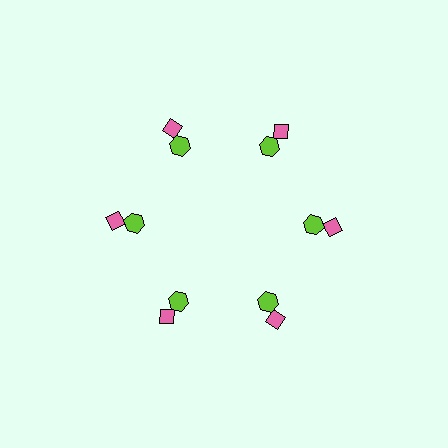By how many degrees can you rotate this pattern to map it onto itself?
The pattern maps onto itself every 60 degrees of rotation.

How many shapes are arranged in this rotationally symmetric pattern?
There are 12 shapes, arranged in 6 groups of 2.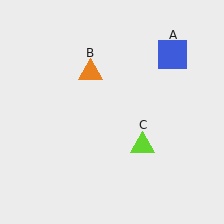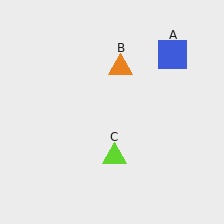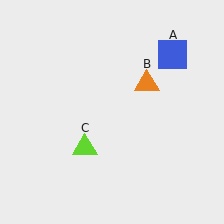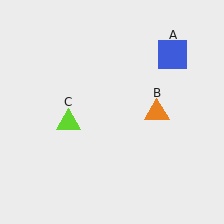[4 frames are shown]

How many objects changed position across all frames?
2 objects changed position: orange triangle (object B), lime triangle (object C).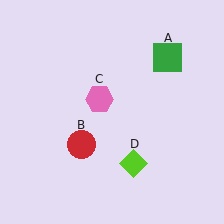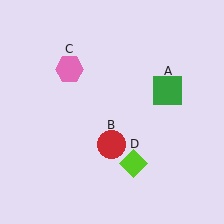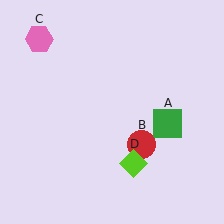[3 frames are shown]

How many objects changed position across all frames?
3 objects changed position: green square (object A), red circle (object B), pink hexagon (object C).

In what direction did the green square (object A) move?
The green square (object A) moved down.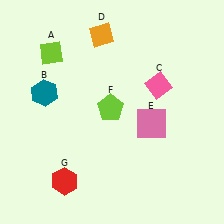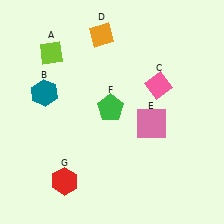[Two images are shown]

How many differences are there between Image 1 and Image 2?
There is 1 difference between the two images.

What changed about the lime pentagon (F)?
In Image 1, F is lime. In Image 2, it changed to green.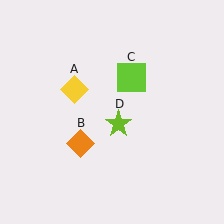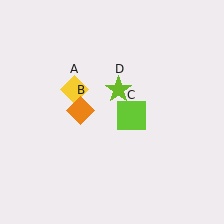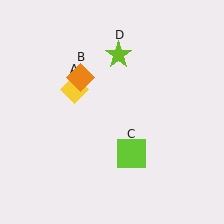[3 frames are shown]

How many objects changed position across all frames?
3 objects changed position: orange diamond (object B), lime square (object C), lime star (object D).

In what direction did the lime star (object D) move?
The lime star (object D) moved up.